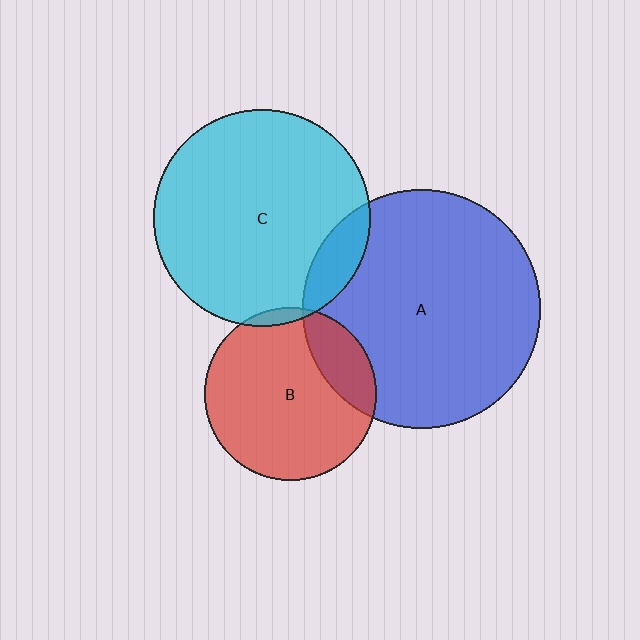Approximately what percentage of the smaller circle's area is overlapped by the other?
Approximately 20%.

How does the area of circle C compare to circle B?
Approximately 1.6 times.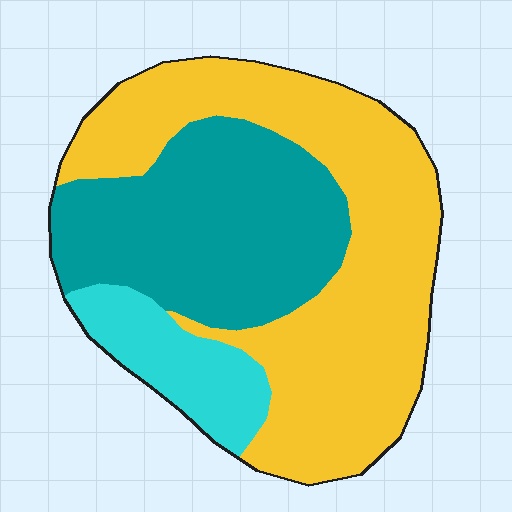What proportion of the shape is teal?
Teal covers 35% of the shape.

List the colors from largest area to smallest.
From largest to smallest: yellow, teal, cyan.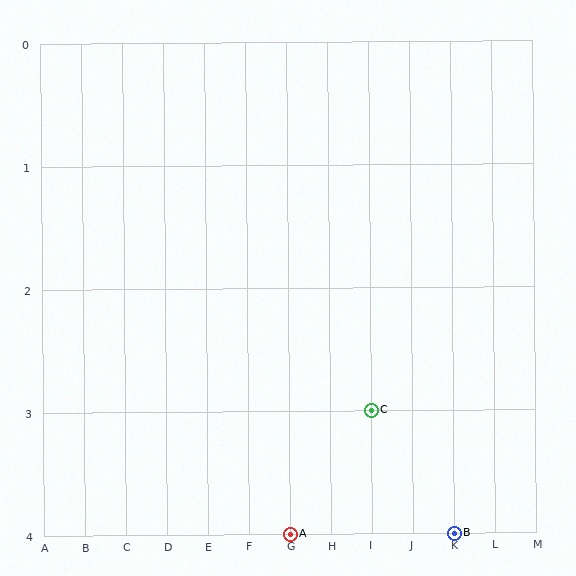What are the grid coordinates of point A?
Point A is at grid coordinates (G, 4).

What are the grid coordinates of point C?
Point C is at grid coordinates (I, 3).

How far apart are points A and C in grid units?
Points A and C are 2 columns and 1 row apart (about 2.2 grid units diagonally).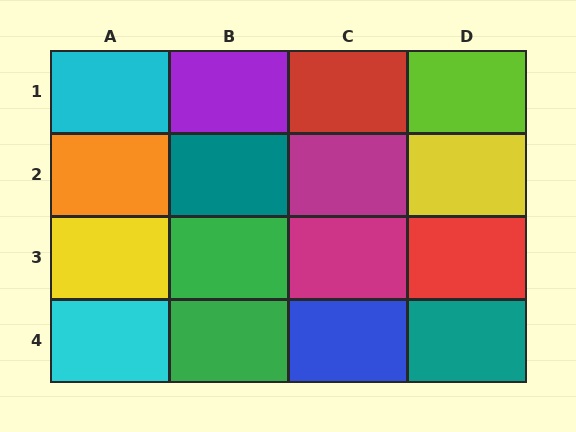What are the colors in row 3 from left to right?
Yellow, green, magenta, red.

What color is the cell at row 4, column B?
Green.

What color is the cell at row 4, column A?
Cyan.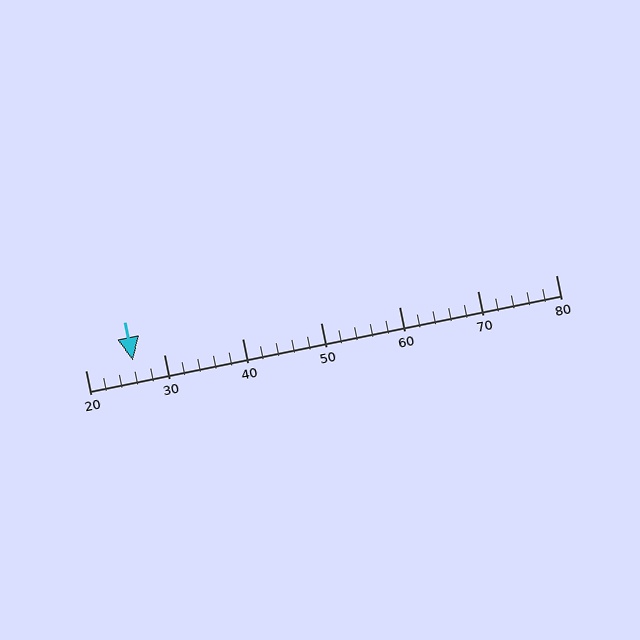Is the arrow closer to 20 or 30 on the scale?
The arrow is closer to 30.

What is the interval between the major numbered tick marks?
The major tick marks are spaced 10 units apart.